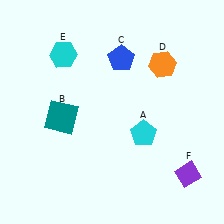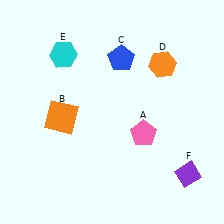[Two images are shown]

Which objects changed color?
A changed from cyan to pink. B changed from teal to orange.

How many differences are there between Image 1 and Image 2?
There are 2 differences between the two images.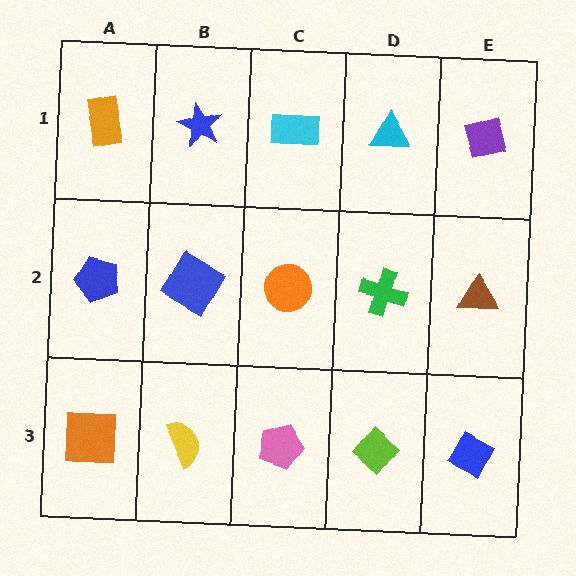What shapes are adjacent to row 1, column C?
An orange circle (row 2, column C), a blue star (row 1, column B), a cyan triangle (row 1, column D).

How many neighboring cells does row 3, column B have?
3.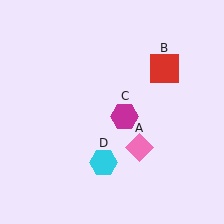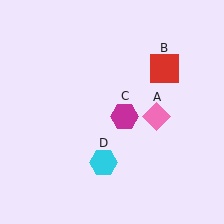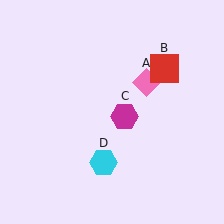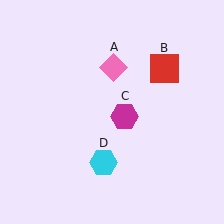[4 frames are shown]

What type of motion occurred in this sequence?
The pink diamond (object A) rotated counterclockwise around the center of the scene.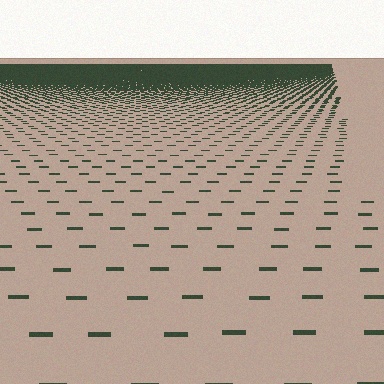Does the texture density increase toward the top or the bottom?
Density increases toward the top.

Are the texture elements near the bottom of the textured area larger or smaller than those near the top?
Larger. Near the bottom, elements are closer to the viewer and appear at a bigger on-screen size.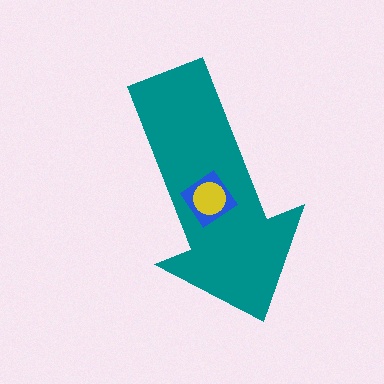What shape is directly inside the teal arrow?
The blue diamond.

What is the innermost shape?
The yellow circle.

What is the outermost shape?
The teal arrow.